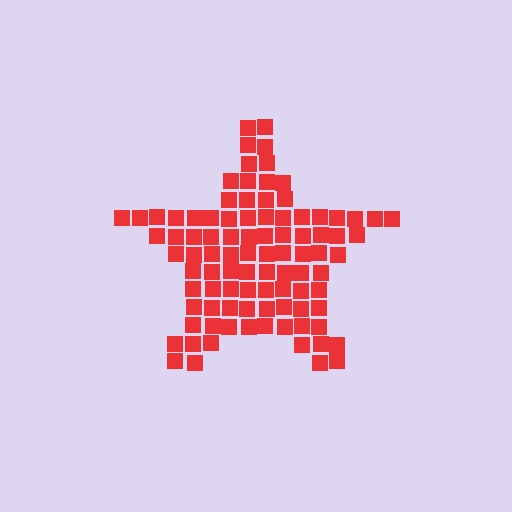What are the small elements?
The small elements are squares.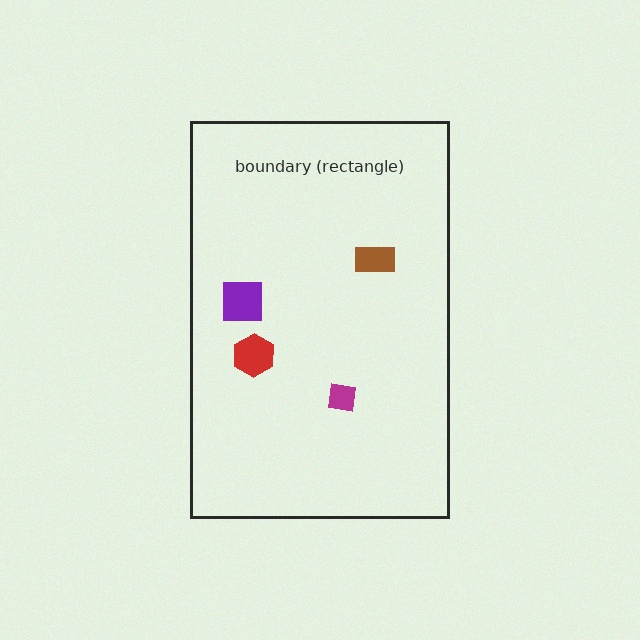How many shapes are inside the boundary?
4 inside, 0 outside.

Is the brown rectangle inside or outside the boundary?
Inside.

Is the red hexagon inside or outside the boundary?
Inside.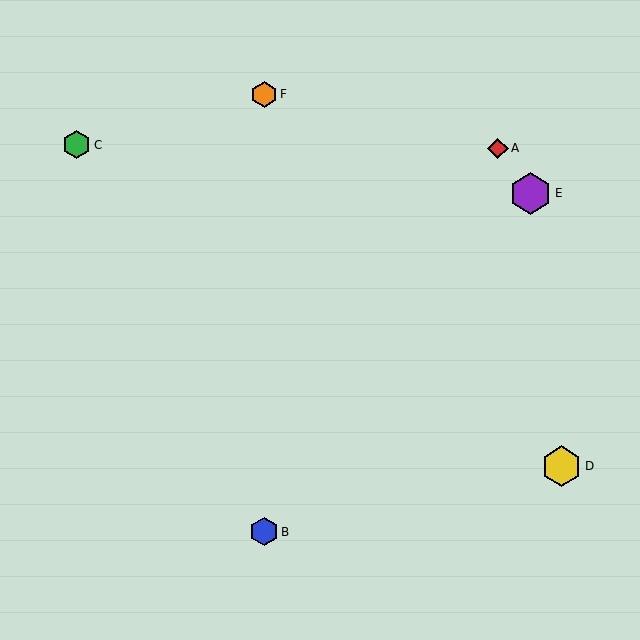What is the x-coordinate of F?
Object F is at x≈264.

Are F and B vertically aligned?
Yes, both are at x≈264.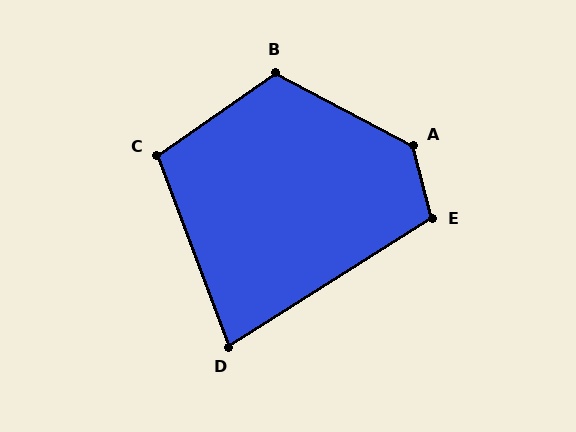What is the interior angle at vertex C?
Approximately 105 degrees (obtuse).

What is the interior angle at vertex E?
Approximately 108 degrees (obtuse).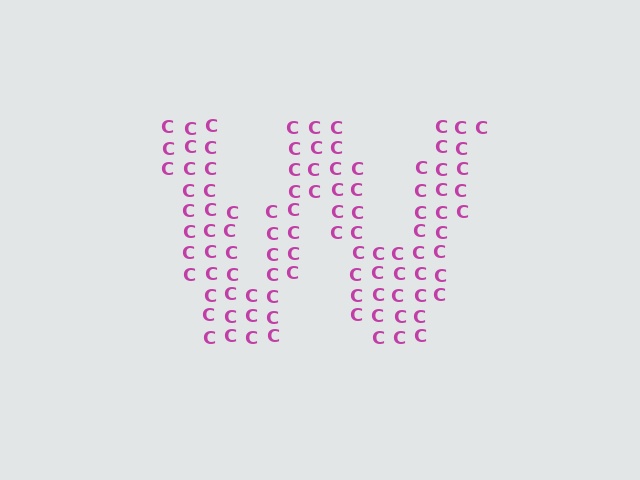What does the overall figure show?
The overall figure shows the letter W.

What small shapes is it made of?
It is made of small letter C's.